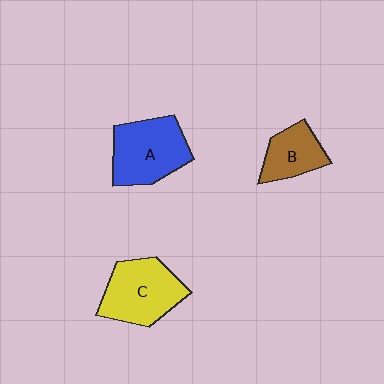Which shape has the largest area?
Shape A (blue).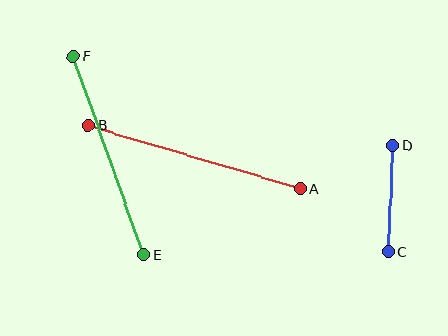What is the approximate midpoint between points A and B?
The midpoint is at approximately (194, 157) pixels.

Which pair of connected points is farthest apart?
Points A and B are farthest apart.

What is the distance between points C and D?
The distance is approximately 107 pixels.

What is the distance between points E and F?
The distance is approximately 211 pixels.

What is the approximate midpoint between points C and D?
The midpoint is at approximately (391, 199) pixels.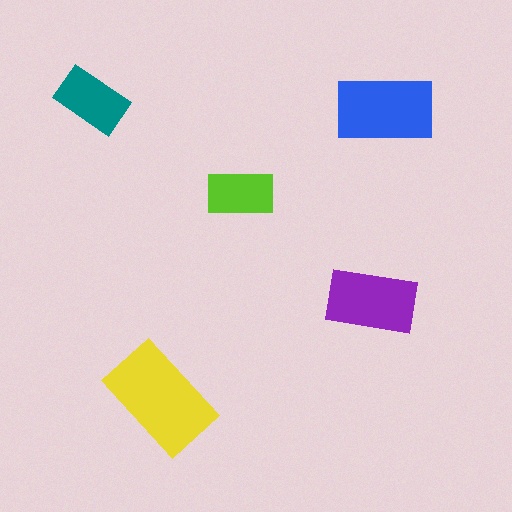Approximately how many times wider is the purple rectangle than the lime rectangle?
About 1.5 times wider.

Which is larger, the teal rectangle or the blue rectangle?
The blue one.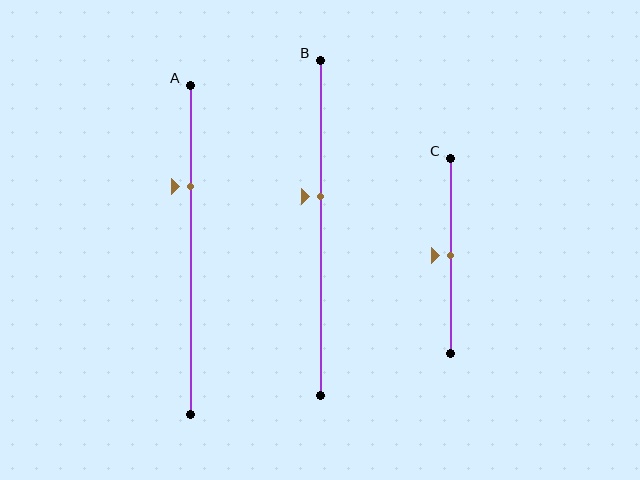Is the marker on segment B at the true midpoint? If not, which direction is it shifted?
No, the marker on segment B is shifted upward by about 9% of the segment length.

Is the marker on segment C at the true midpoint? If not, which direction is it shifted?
Yes, the marker on segment C is at the true midpoint.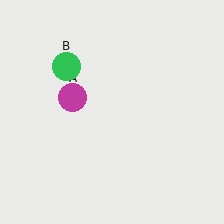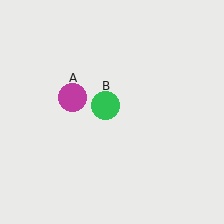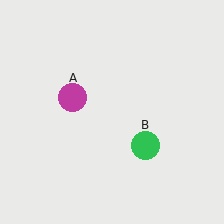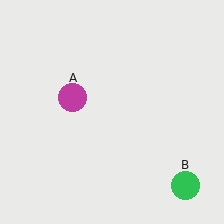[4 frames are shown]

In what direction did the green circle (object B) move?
The green circle (object B) moved down and to the right.